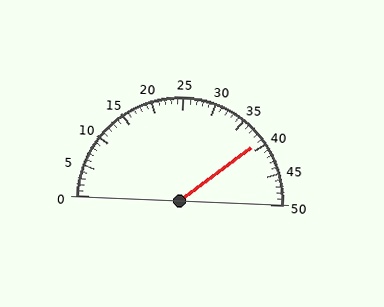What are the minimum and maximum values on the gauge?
The gauge ranges from 0 to 50.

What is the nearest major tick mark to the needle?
The nearest major tick mark is 40.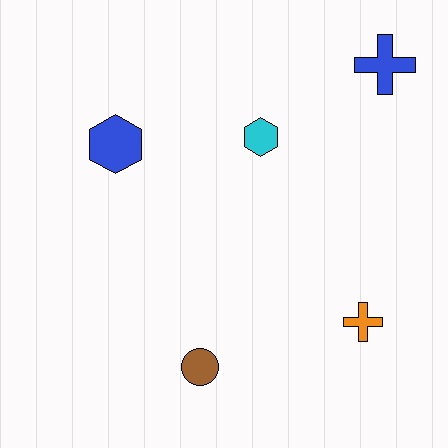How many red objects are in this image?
There are no red objects.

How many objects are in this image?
There are 5 objects.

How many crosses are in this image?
There are 2 crosses.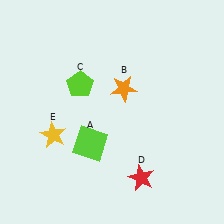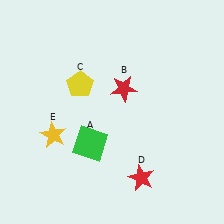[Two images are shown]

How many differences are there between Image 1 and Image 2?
There are 3 differences between the two images.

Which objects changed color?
A changed from lime to green. B changed from orange to red. C changed from lime to yellow.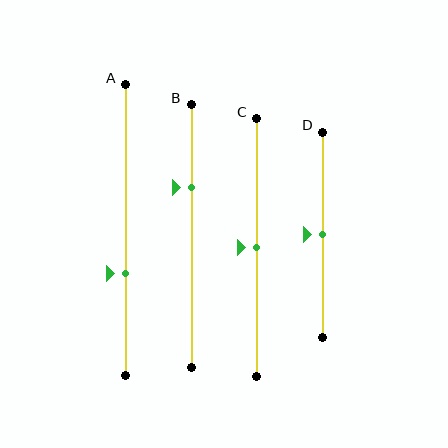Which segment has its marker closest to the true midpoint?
Segment C has its marker closest to the true midpoint.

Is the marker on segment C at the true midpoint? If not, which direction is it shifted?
Yes, the marker on segment C is at the true midpoint.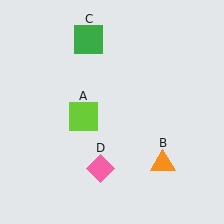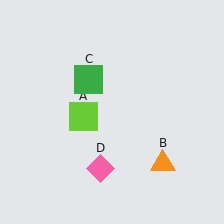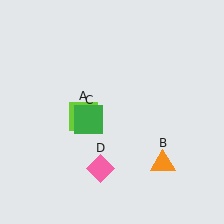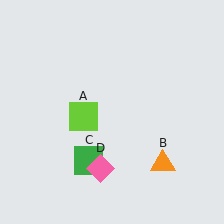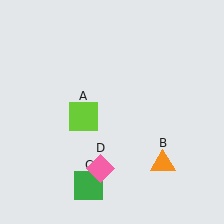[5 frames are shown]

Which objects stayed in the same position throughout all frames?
Lime square (object A) and orange triangle (object B) and pink diamond (object D) remained stationary.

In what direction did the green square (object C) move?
The green square (object C) moved down.